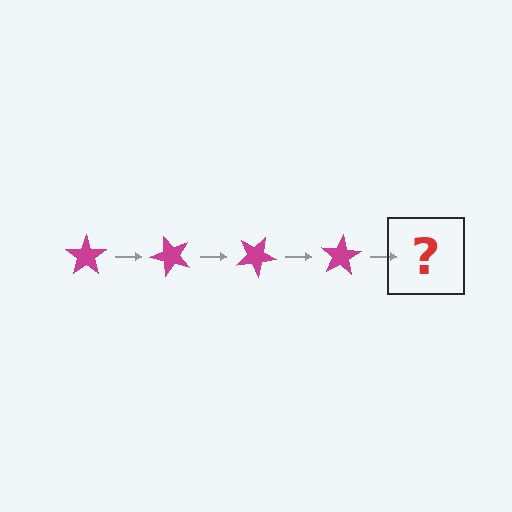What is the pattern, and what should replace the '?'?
The pattern is that the star rotates 50 degrees each step. The '?' should be a magenta star rotated 200 degrees.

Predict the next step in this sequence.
The next step is a magenta star rotated 200 degrees.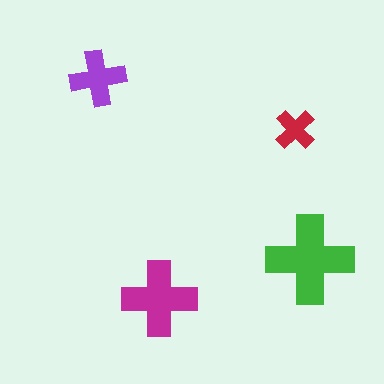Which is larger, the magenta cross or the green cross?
The green one.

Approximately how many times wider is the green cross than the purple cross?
About 1.5 times wider.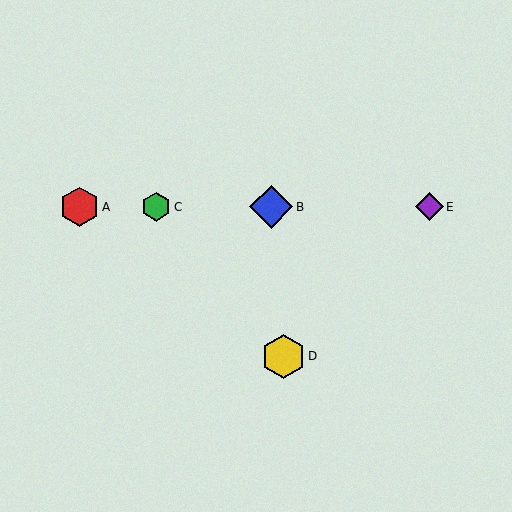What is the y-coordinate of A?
Object A is at y≈207.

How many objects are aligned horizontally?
4 objects (A, B, C, E) are aligned horizontally.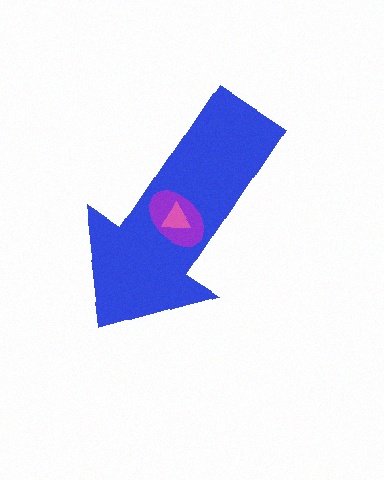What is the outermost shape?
The blue arrow.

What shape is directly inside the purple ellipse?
The pink triangle.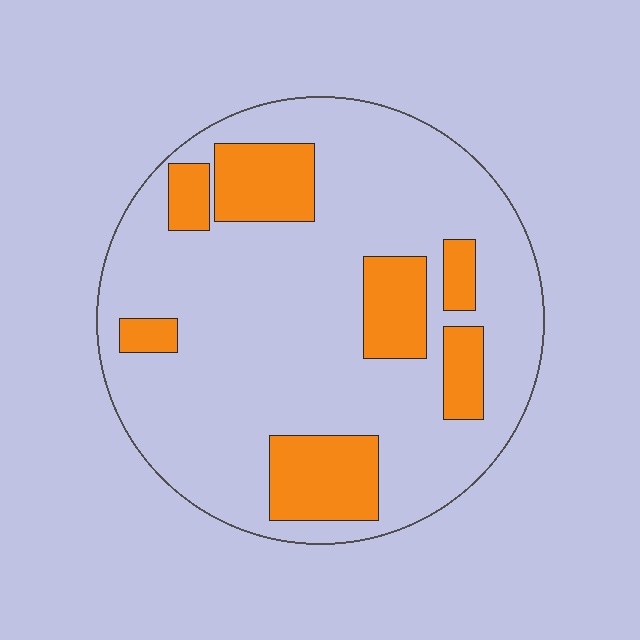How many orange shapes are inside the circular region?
7.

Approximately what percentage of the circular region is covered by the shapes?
Approximately 20%.